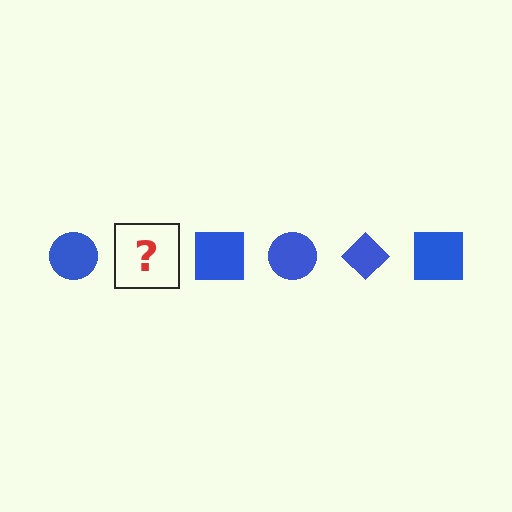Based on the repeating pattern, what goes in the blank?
The blank should be a blue diamond.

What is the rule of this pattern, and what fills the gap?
The rule is that the pattern cycles through circle, diamond, square shapes in blue. The gap should be filled with a blue diamond.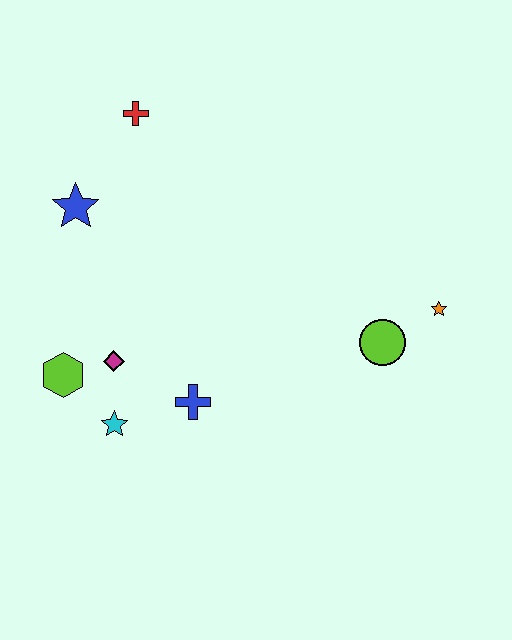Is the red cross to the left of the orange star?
Yes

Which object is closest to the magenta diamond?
The lime hexagon is closest to the magenta diamond.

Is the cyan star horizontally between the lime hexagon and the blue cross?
Yes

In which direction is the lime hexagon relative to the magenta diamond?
The lime hexagon is to the left of the magenta diamond.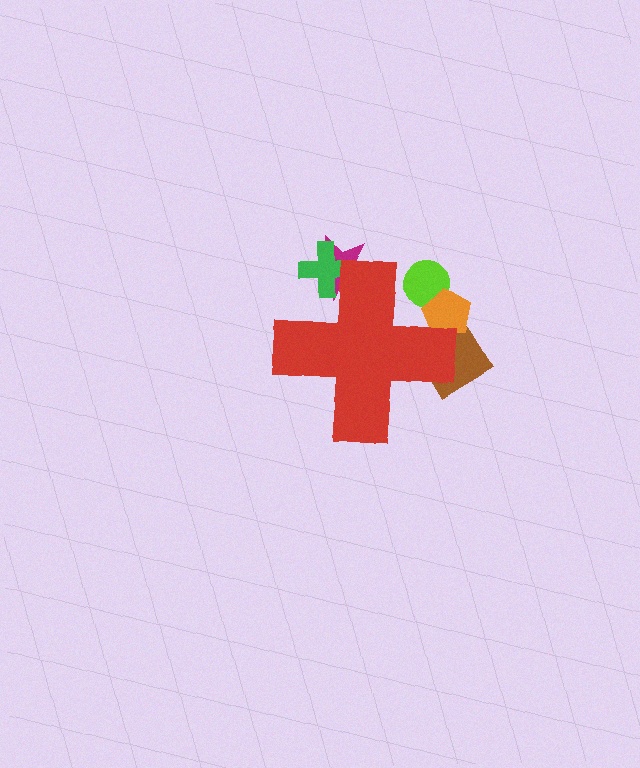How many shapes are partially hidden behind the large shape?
5 shapes are partially hidden.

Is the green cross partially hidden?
Yes, the green cross is partially hidden behind the red cross.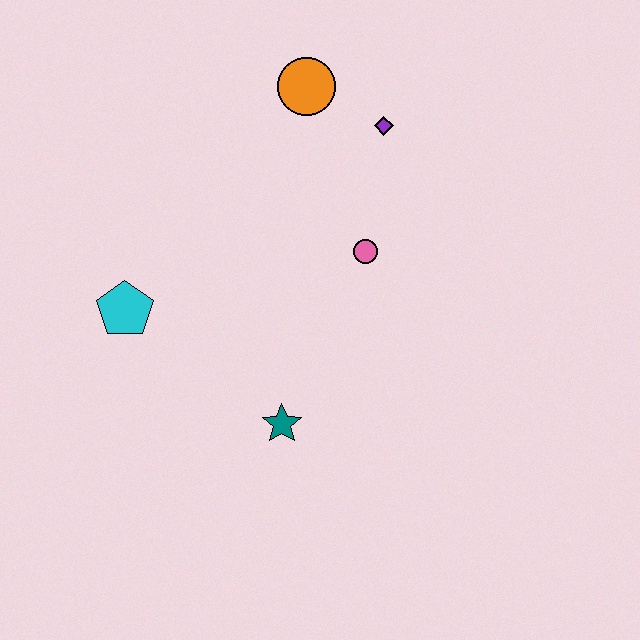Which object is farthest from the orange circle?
The teal star is farthest from the orange circle.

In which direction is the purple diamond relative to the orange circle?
The purple diamond is to the right of the orange circle.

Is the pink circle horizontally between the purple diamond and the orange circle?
Yes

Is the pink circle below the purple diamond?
Yes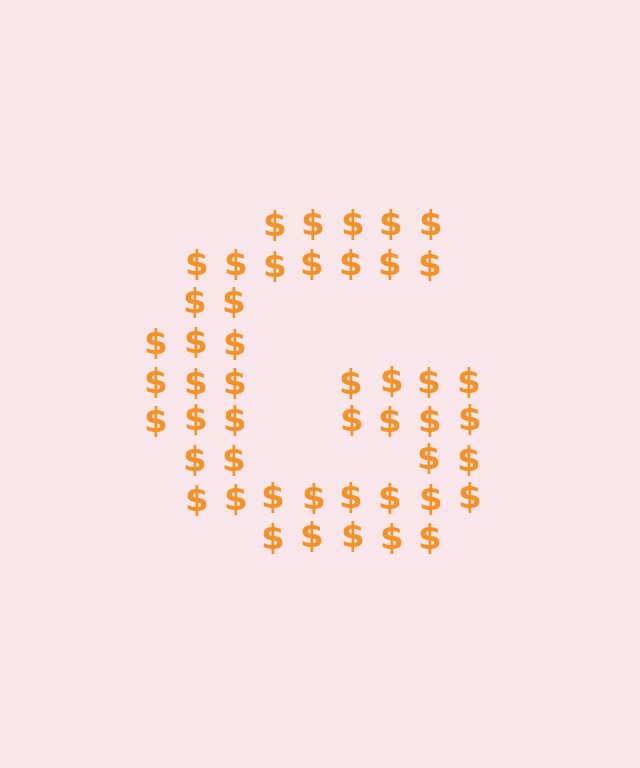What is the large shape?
The large shape is the letter G.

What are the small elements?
The small elements are dollar signs.